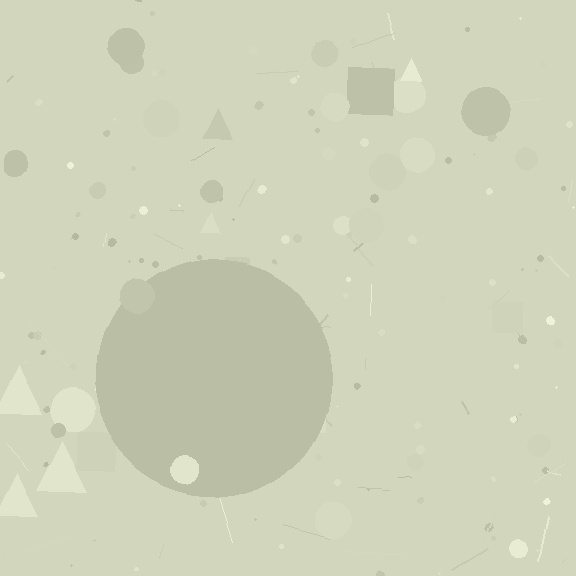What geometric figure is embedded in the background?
A circle is embedded in the background.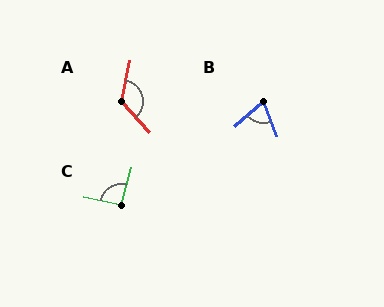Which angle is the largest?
A, at approximately 126 degrees.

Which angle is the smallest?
B, at approximately 69 degrees.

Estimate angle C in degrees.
Approximately 93 degrees.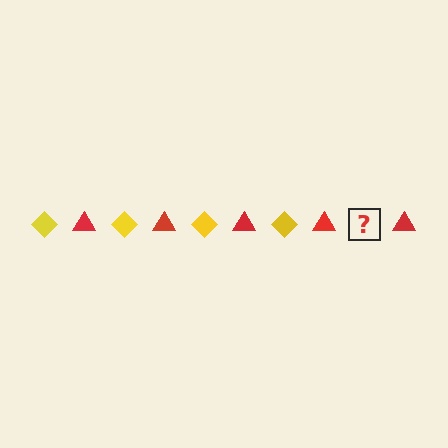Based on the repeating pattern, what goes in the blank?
The blank should be a yellow diamond.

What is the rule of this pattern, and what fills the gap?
The rule is that the pattern alternates between yellow diamond and red triangle. The gap should be filled with a yellow diamond.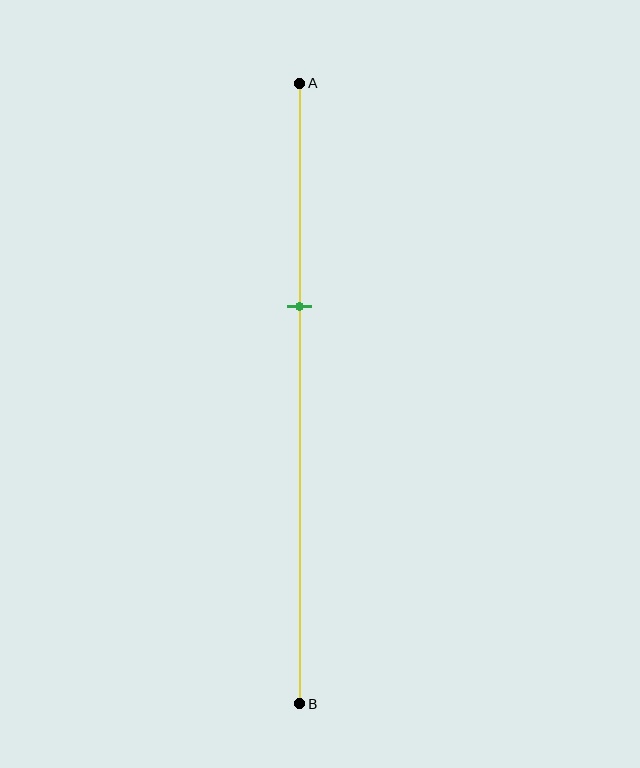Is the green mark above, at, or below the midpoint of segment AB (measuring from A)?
The green mark is above the midpoint of segment AB.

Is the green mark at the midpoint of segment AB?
No, the mark is at about 35% from A, not at the 50% midpoint.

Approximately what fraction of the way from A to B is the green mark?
The green mark is approximately 35% of the way from A to B.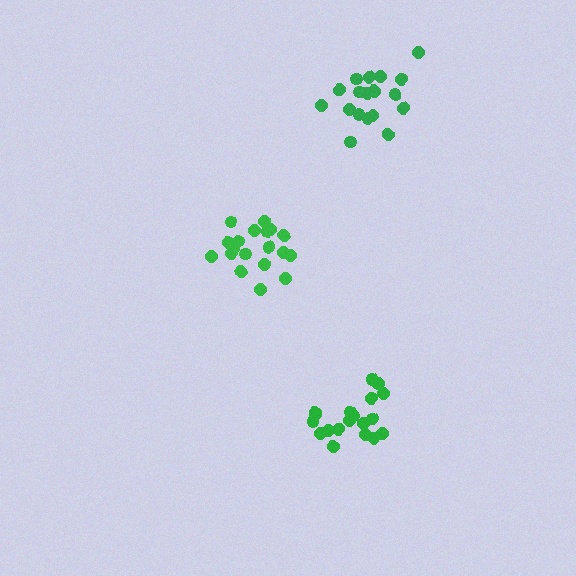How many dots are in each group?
Group 1: 19 dots, Group 2: 19 dots, Group 3: 19 dots (57 total).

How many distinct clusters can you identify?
There are 3 distinct clusters.